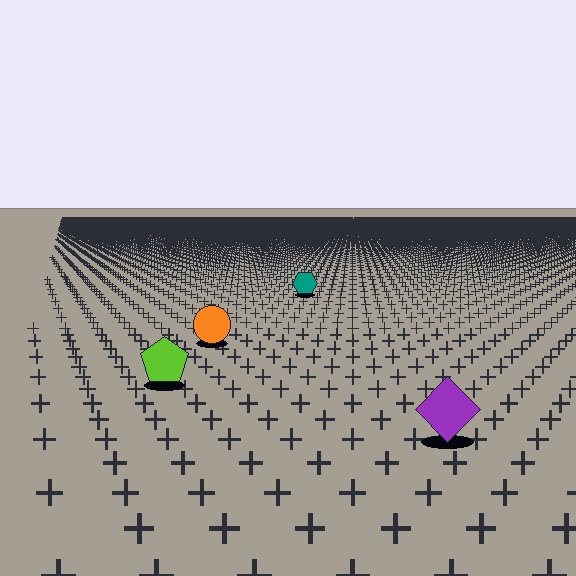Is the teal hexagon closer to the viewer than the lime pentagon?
No. The lime pentagon is closer — you can tell from the texture gradient: the ground texture is coarser near it.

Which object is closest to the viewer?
The purple diamond is closest. The texture marks near it are larger and more spread out.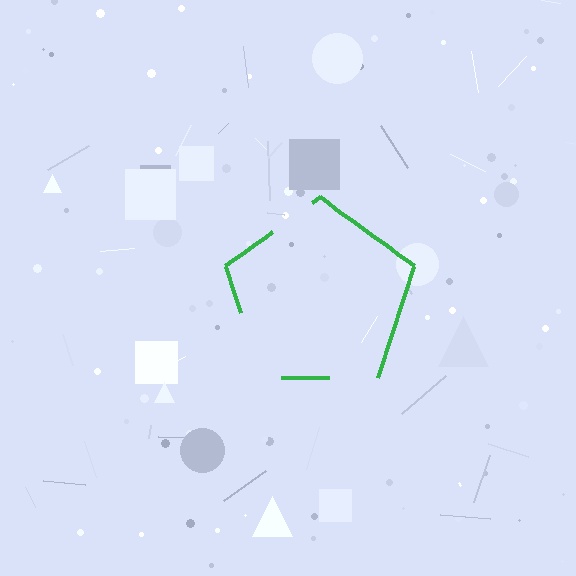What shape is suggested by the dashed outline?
The dashed outline suggests a pentagon.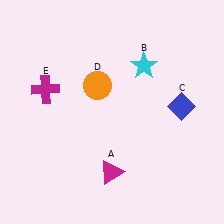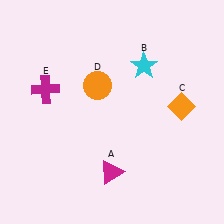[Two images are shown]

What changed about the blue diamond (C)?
In Image 1, C is blue. In Image 2, it changed to orange.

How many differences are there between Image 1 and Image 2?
There is 1 difference between the two images.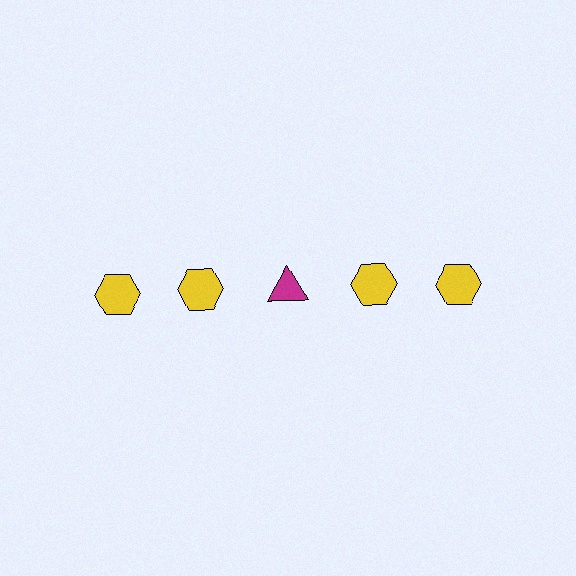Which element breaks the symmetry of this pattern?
The magenta triangle in the top row, center column breaks the symmetry. All other shapes are yellow hexagons.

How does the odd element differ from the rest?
It differs in both color (magenta instead of yellow) and shape (triangle instead of hexagon).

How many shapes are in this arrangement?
There are 5 shapes arranged in a grid pattern.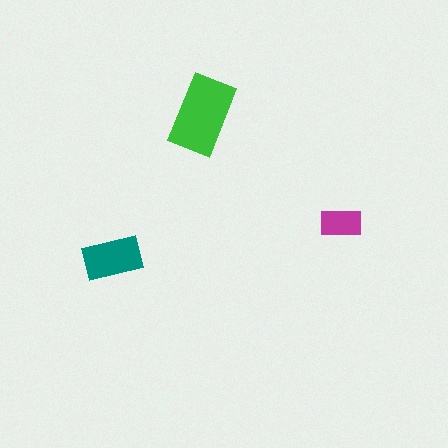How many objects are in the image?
There are 3 objects in the image.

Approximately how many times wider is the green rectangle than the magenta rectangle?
About 2 times wider.